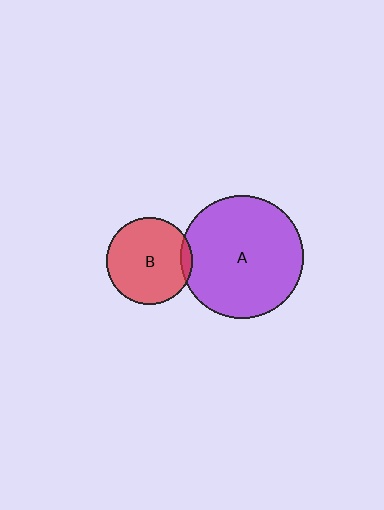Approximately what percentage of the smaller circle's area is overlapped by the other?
Approximately 5%.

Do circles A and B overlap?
Yes.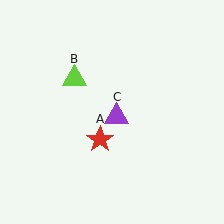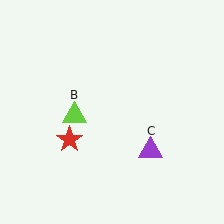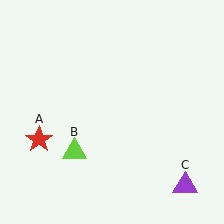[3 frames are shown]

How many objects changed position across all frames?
3 objects changed position: red star (object A), lime triangle (object B), purple triangle (object C).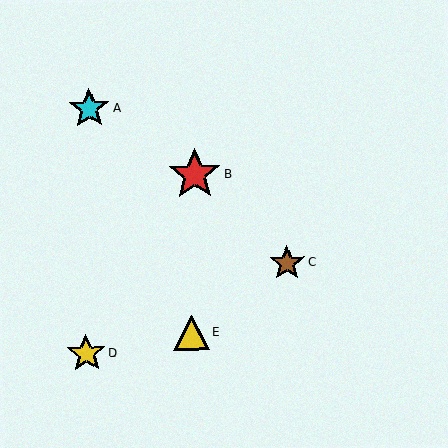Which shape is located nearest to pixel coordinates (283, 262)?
The brown star (labeled C) at (287, 263) is nearest to that location.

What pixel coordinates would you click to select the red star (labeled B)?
Click at (195, 175) to select the red star B.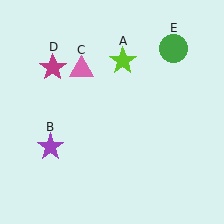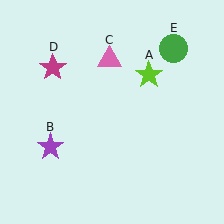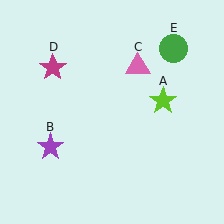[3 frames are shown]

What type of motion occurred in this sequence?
The lime star (object A), pink triangle (object C) rotated clockwise around the center of the scene.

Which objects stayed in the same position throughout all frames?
Purple star (object B) and magenta star (object D) and green circle (object E) remained stationary.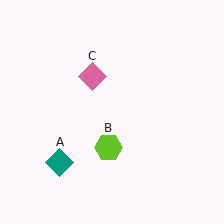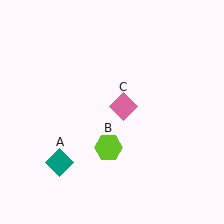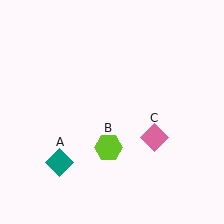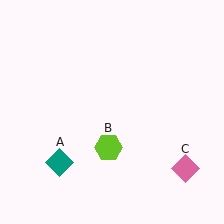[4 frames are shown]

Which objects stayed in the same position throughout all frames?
Teal diamond (object A) and lime hexagon (object B) remained stationary.